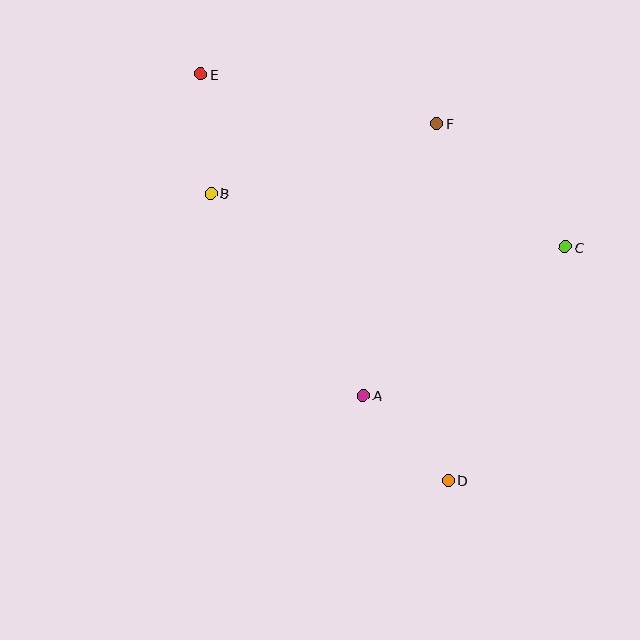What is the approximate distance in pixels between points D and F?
The distance between D and F is approximately 357 pixels.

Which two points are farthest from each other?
Points D and E are farthest from each other.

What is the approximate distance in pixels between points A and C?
The distance between A and C is approximately 251 pixels.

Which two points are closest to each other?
Points B and E are closest to each other.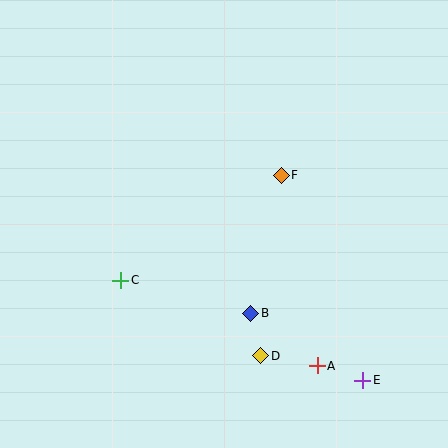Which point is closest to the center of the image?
Point F at (281, 175) is closest to the center.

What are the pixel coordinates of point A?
Point A is at (317, 366).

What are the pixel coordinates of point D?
Point D is at (261, 356).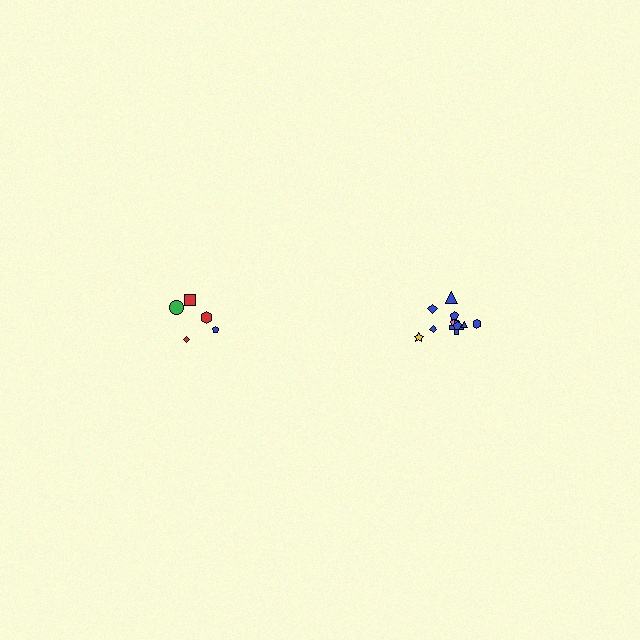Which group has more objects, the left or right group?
The right group.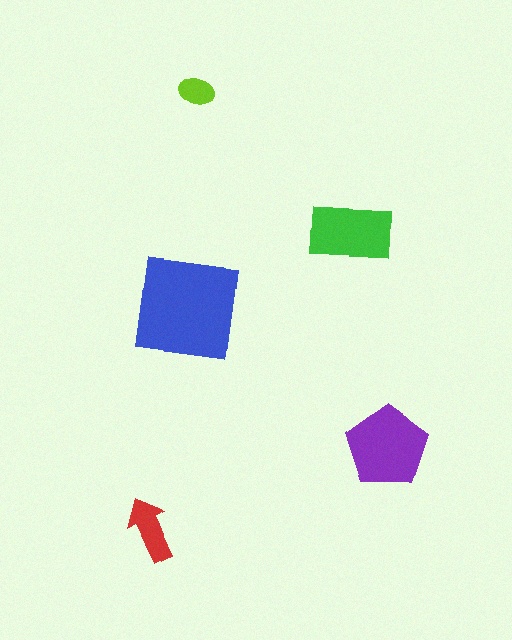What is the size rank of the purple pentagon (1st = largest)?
2nd.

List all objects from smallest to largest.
The lime ellipse, the red arrow, the green rectangle, the purple pentagon, the blue square.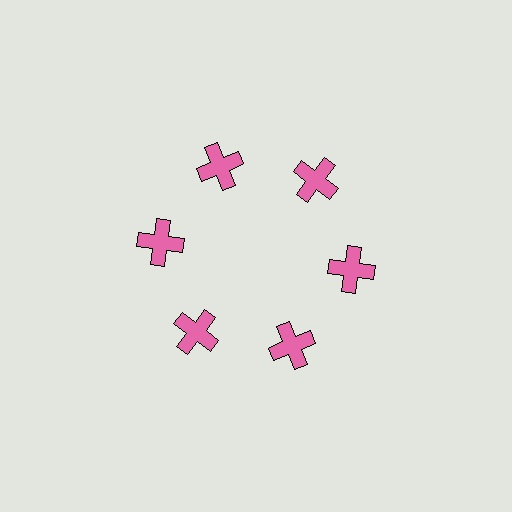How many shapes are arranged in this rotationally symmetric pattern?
There are 6 shapes, arranged in 6 groups of 1.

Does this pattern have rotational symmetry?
Yes, this pattern has 6-fold rotational symmetry. It looks the same after rotating 60 degrees around the center.